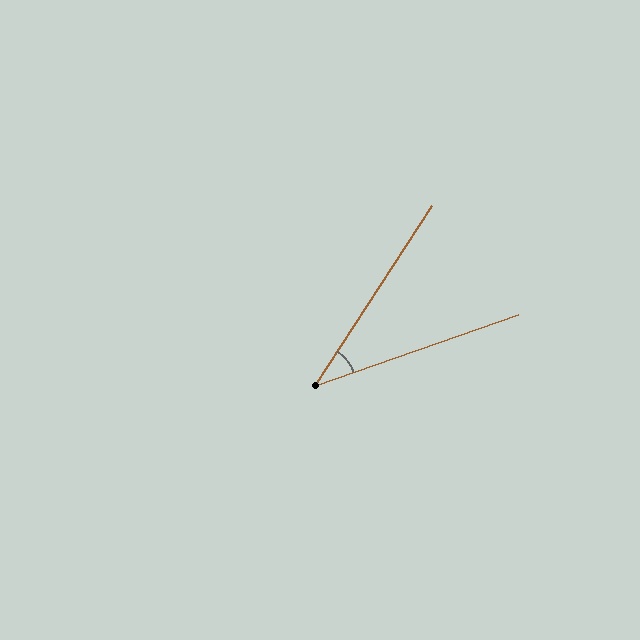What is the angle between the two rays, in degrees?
Approximately 37 degrees.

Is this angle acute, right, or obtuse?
It is acute.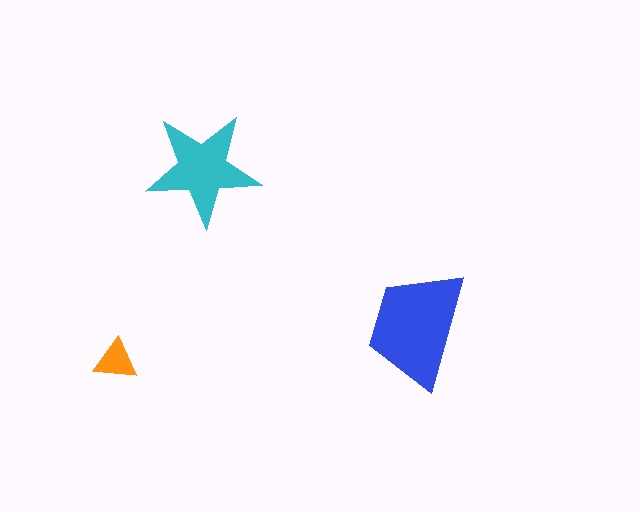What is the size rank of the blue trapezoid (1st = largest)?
1st.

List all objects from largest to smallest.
The blue trapezoid, the cyan star, the orange triangle.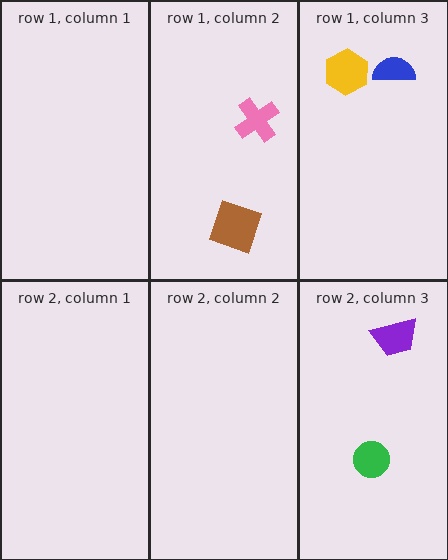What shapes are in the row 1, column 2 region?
The pink cross, the brown square.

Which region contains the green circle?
The row 2, column 3 region.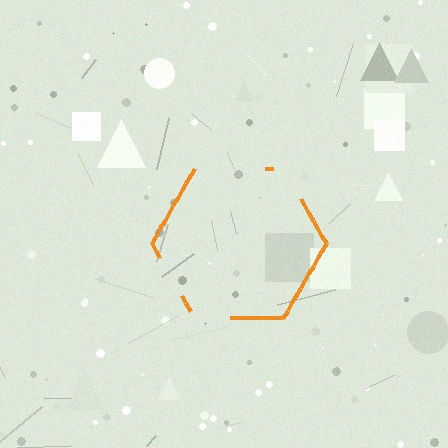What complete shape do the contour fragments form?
The contour fragments form a hexagon.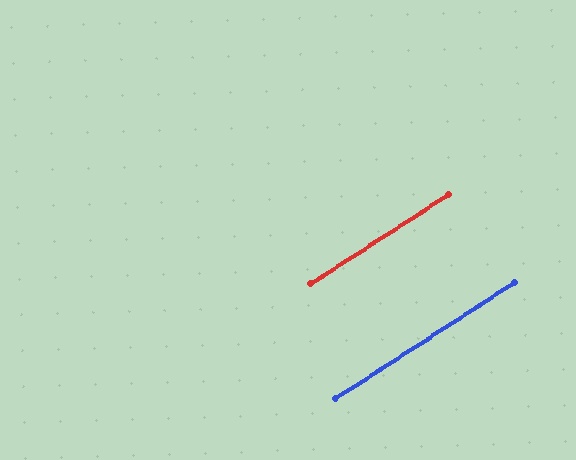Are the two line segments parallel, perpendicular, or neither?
Parallel — their directions differ by only 0.2°.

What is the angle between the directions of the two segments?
Approximately 0 degrees.